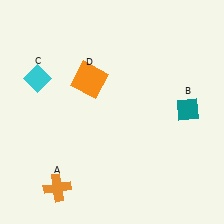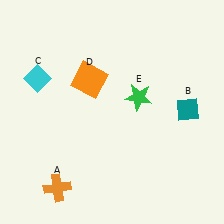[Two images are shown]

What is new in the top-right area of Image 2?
A green star (E) was added in the top-right area of Image 2.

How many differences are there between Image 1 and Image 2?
There is 1 difference between the two images.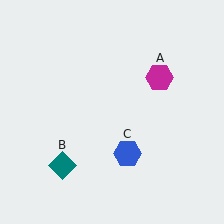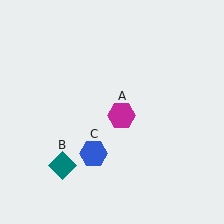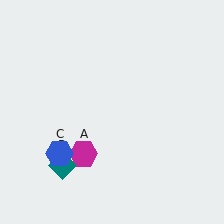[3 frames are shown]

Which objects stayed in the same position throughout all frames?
Teal diamond (object B) remained stationary.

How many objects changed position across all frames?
2 objects changed position: magenta hexagon (object A), blue hexagon (object C).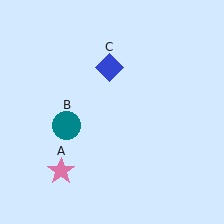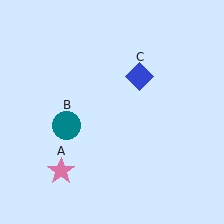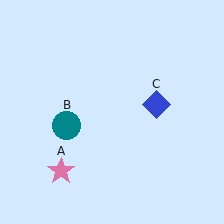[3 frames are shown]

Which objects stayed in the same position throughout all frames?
Pink star (object A) and teal circle (object B) remained stationary.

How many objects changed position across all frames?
1 object changed position: blue diamond (object C).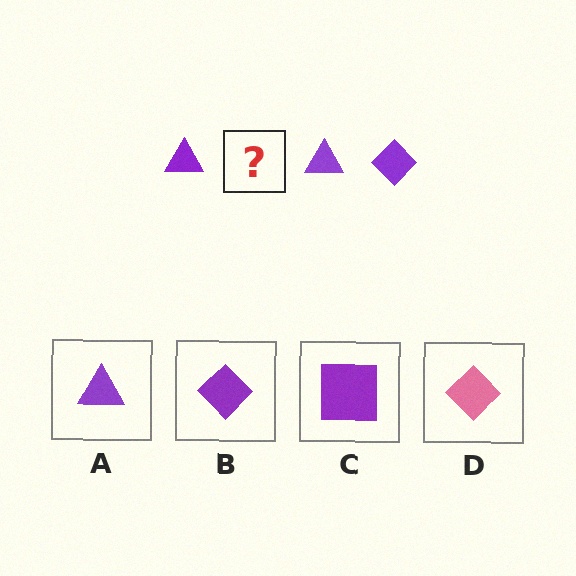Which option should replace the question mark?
Option B.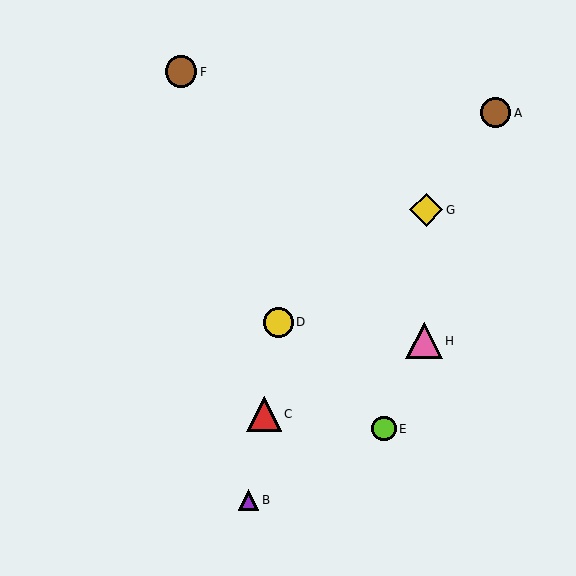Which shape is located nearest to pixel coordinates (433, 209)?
The yellow diamond (labeled G) at (426, 210) is nearest to that location.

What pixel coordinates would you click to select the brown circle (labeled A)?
Click at (496, 113) to select the brown circle A.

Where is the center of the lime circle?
The center of the lime circle is at (384, 429).